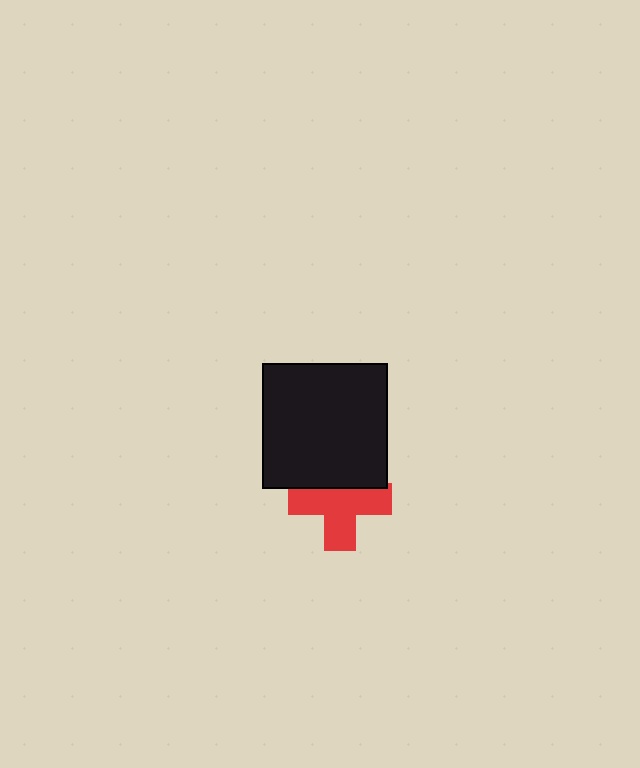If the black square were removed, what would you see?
You would see the complete red cross.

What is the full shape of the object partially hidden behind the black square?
The partially hidden object is a red cross.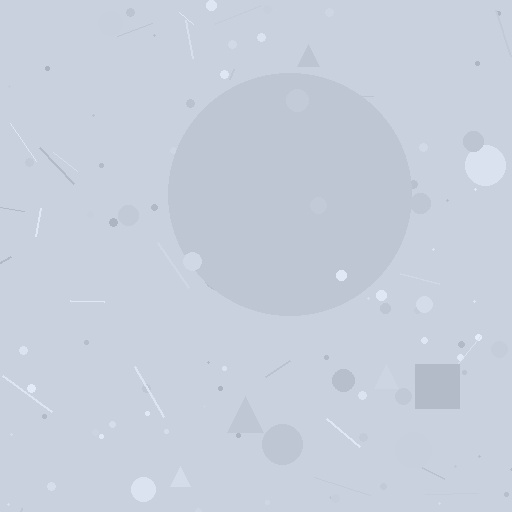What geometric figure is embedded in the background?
A circle is embedded in the background.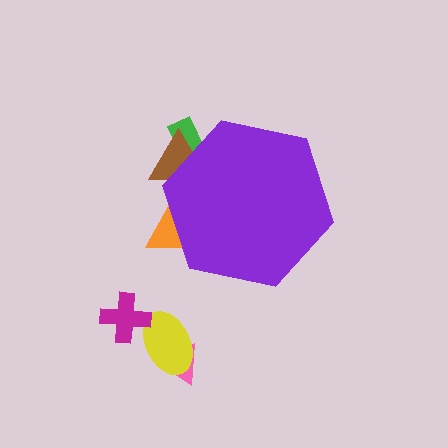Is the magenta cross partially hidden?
No, the magenta cross is fully visible.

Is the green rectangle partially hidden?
Yes, the green rectangle is partially hidden behind the purple hexagon.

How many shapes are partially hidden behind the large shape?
3 shapes are partially hidden.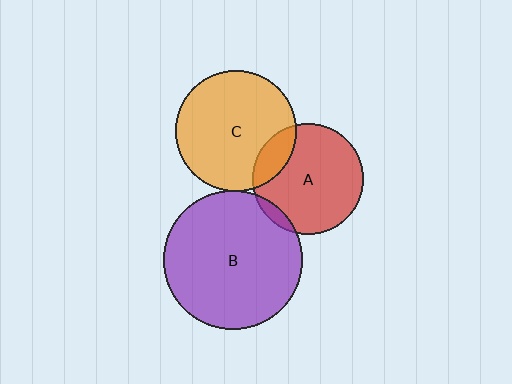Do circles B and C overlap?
Yes.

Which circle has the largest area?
Circle B (purple).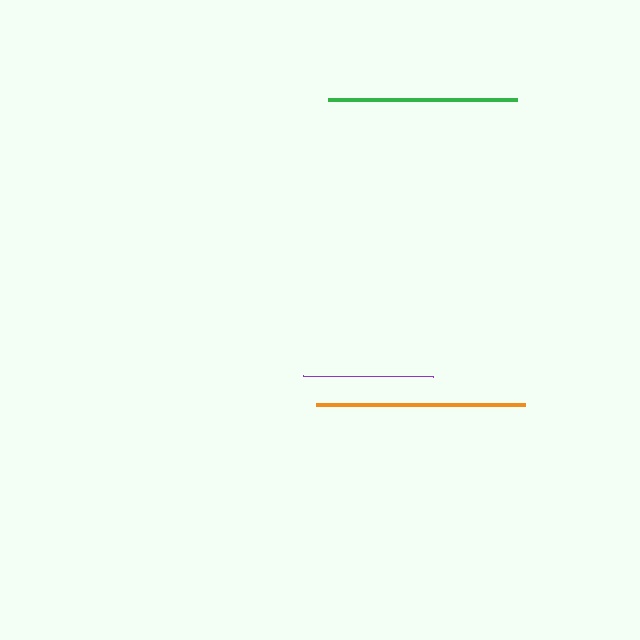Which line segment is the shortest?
The purple line is the shortest at approximately 129 pixels.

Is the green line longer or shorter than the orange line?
The orange line is longer than the green line.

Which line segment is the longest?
The orange line is the longest at approximately 208 pixels.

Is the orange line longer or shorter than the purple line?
The orange line is longer than the purple line.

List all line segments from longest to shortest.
From longest to shortest: orange, green, purple.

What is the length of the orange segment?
The orange segment is approximately 208 pixels long.